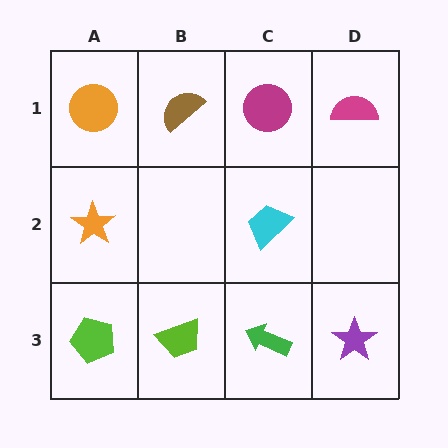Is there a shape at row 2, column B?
No, that cell is empty.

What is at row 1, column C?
A magenta circle.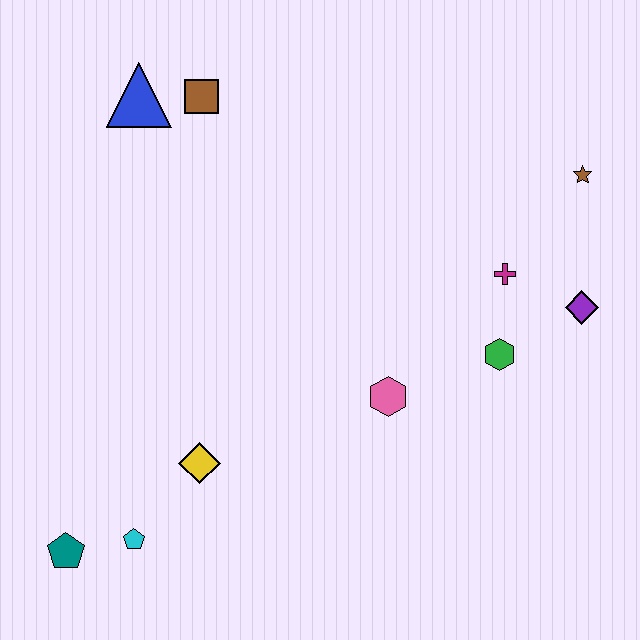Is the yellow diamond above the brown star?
No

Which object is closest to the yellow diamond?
The cyan pentagon is closest to the yellow diamond.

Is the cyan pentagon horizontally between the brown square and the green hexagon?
No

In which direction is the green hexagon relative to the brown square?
The green hexagon is to the right of the brown square.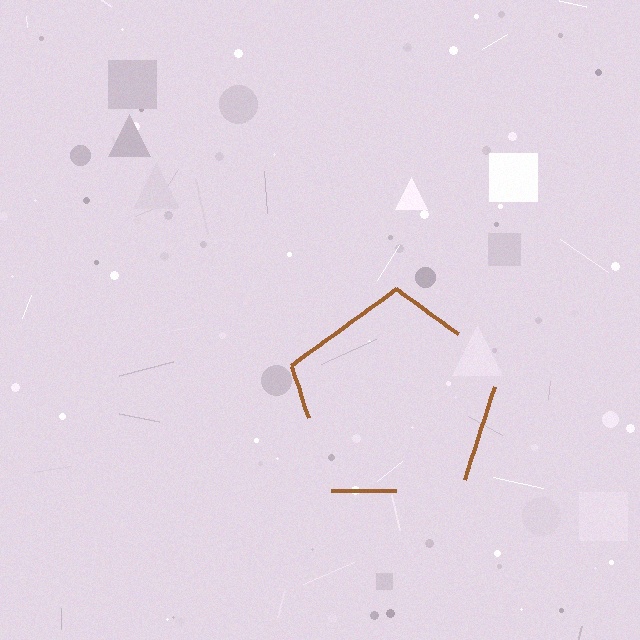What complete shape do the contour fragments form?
The contour fragments form a pentagon.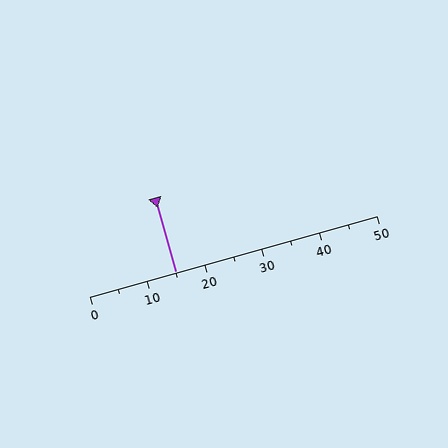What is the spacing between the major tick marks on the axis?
The major ticks are spaced 10 apart.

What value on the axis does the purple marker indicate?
The marker indicates approximately 15.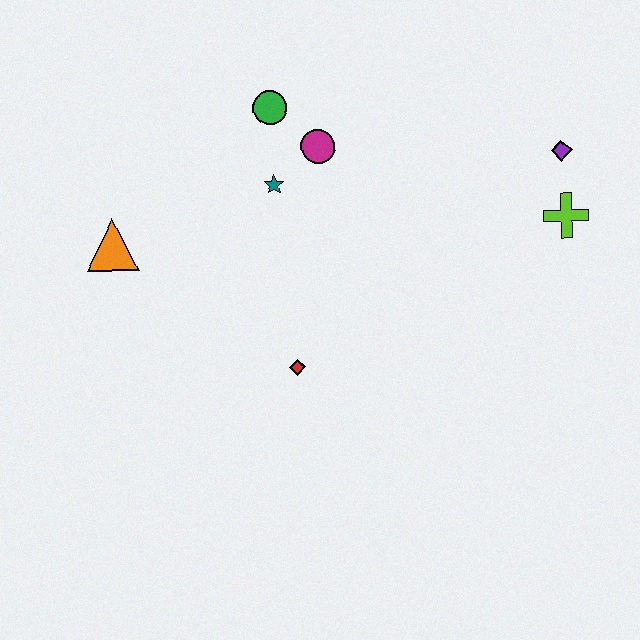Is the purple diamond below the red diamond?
No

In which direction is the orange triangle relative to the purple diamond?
The orange triangle is to the left of the purple diamond.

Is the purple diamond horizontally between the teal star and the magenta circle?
No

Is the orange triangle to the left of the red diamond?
Yes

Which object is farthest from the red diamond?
The purple diamond is farthest from the red diamond.